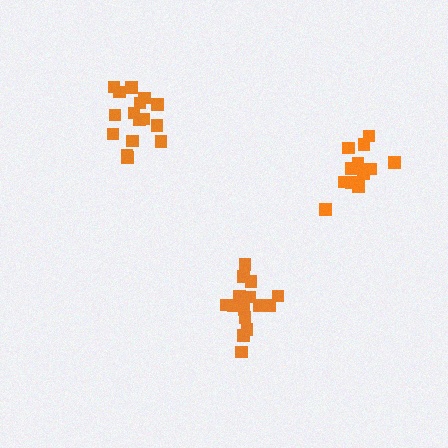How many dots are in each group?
Group 1: 13 dots, Group 2: 16 dots, Group 3: 16 dots (45 total).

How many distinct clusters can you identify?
There are 3 distinct clusters.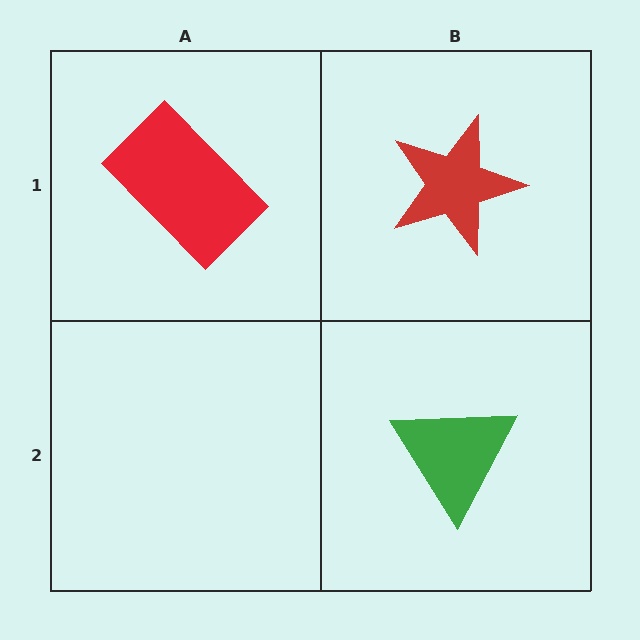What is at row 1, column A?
A red rectangle.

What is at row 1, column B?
A red star.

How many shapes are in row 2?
1 shape.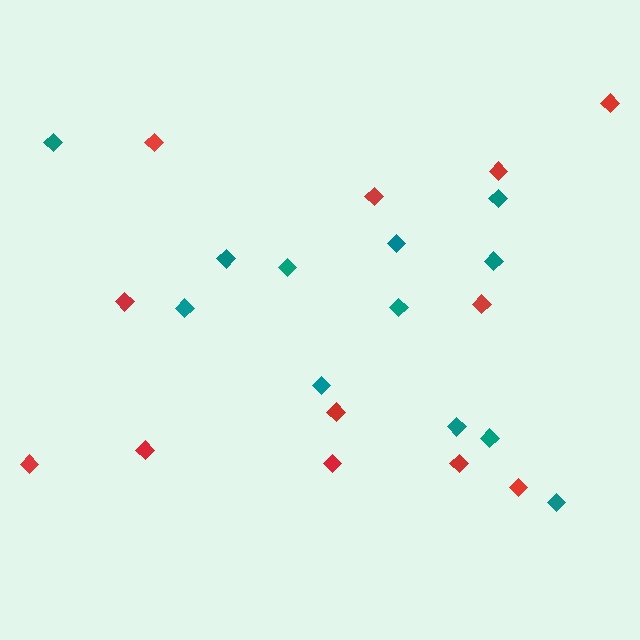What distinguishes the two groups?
There are 2 groups: one group of teal diamonds (12) and one group of red diamonds (12).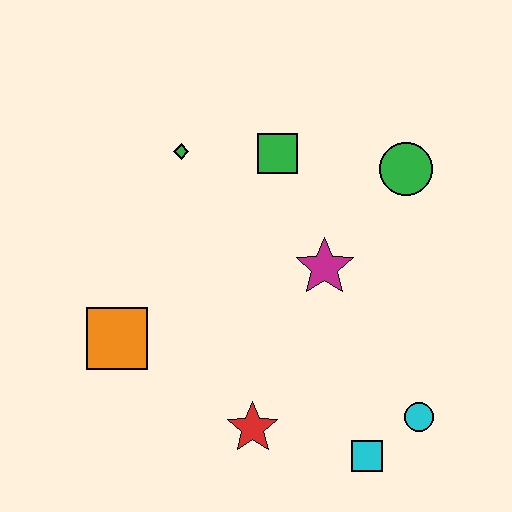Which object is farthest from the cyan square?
The green diamond is farthest from the cyan square.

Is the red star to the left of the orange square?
No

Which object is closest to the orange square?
The red star is closest to the orange square.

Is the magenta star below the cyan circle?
No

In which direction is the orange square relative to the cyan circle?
The orange square is to the left of the cyan circle.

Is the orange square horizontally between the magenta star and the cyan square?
No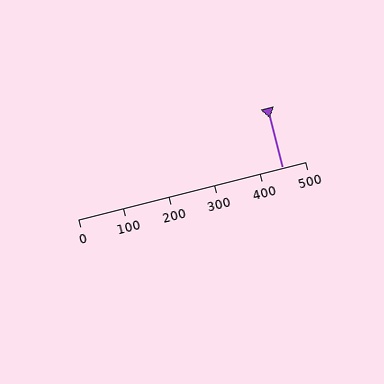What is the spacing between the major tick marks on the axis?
The major ticks are spaced 100 apart.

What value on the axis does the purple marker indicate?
The marker indicates approximately 450.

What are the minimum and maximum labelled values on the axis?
The axis runs from 0 to 500.